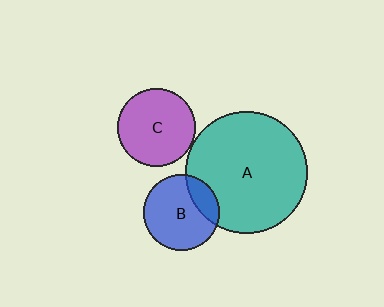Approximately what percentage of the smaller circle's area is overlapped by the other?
Approximately 20%.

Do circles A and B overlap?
Yes.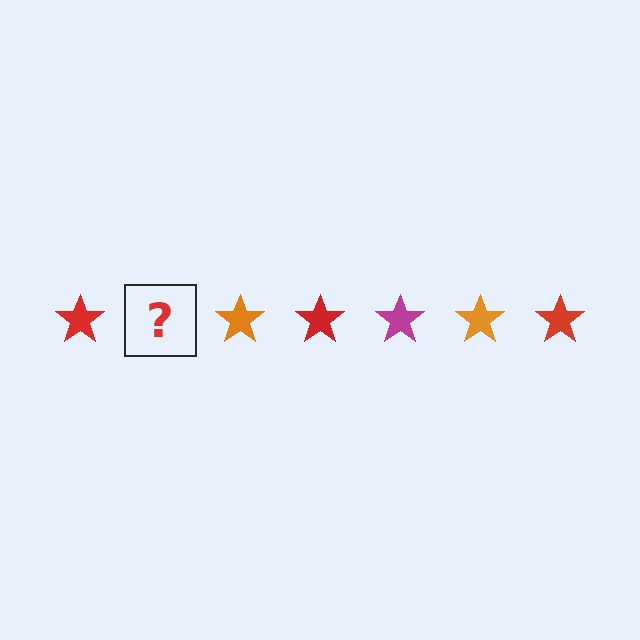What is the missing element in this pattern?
The missing element is a magenta star.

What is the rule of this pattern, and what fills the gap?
The rule is that the pattern cycles through red, magenta, orange stars. The gap should be filled with a magenta star.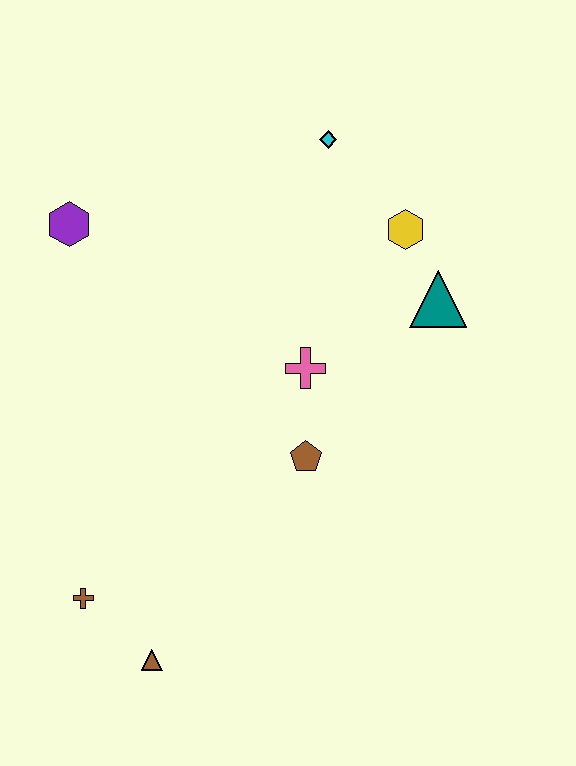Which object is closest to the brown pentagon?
The pink cross is closest to the brown pentagon.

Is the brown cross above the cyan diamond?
No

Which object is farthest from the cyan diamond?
The brown triangle is farthest from the cyan diamond.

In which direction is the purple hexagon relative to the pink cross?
The purple hexagon is to the left of the pink cross.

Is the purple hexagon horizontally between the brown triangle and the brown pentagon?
No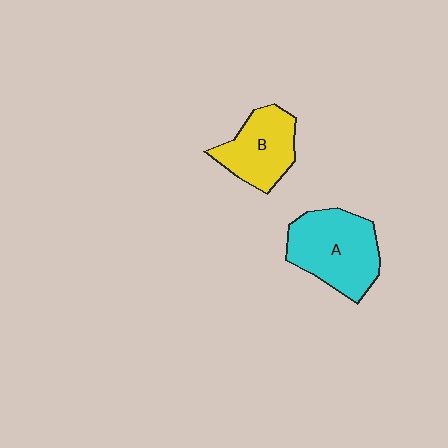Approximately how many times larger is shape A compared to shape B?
Approximately 1.3 times.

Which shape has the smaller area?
Shape B (yellow).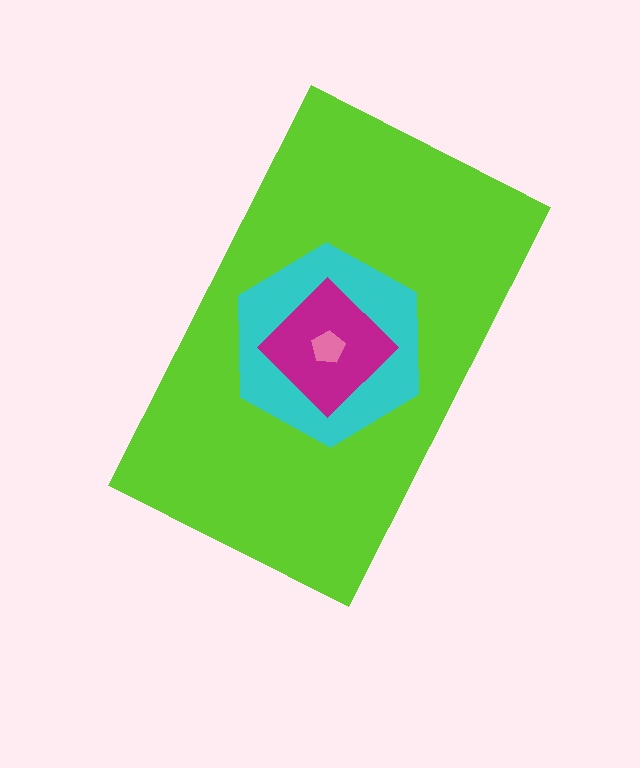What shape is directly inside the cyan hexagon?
The magenta diamond.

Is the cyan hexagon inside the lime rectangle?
Yes.